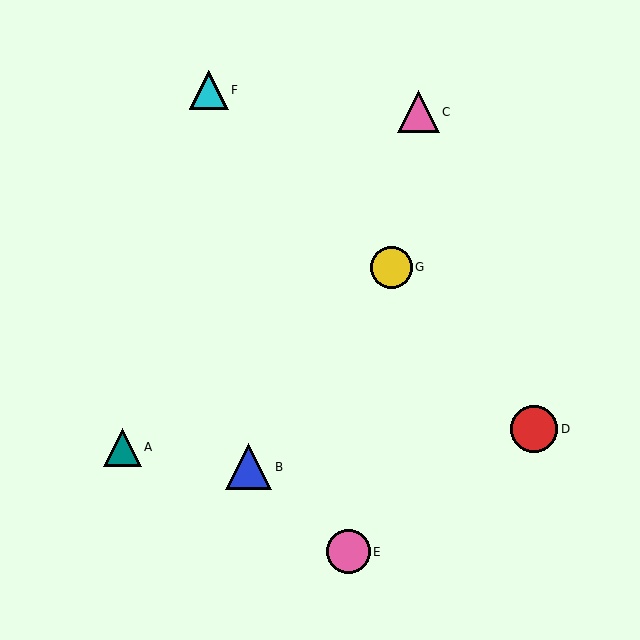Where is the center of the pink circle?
The center of the pink circle is at (348, 552).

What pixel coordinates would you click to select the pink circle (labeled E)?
Click at (348, 552) to select the pink circle E.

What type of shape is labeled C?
Shape C is a pink triangle.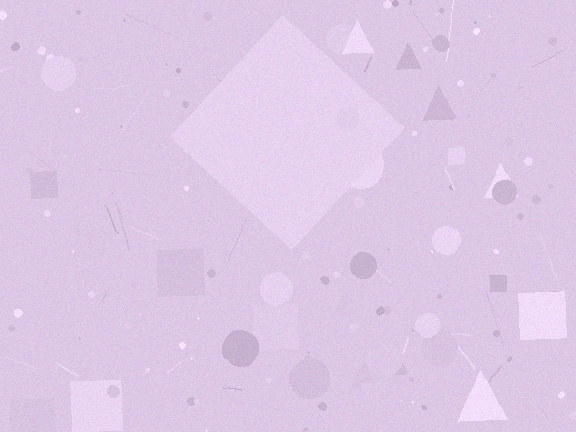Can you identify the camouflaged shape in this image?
The camouflaged shape is a diamond.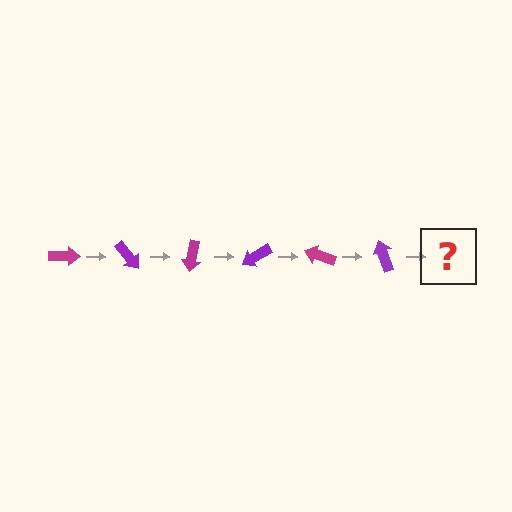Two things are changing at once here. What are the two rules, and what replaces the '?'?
The two rules are that it rotates 50 degrees each step and the color cycles through magenta and purple. The '?' should be a magenta arrow, rotated 300 degrees from the start.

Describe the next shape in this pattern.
It should be a magenta arrow, rotated 300 degrees from the start.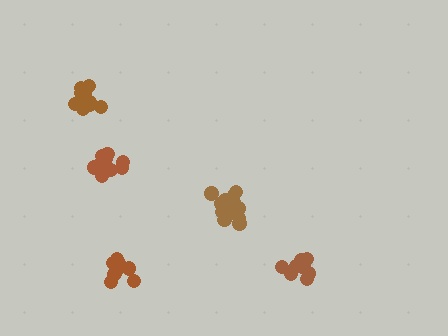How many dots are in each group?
Group 1: 14 dots, Group 2: 9 dots, Group 3: 9 dots, Group 4: 11 dots, Group 5: 11 dots (54 total).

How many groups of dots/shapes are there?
There are 5 groups.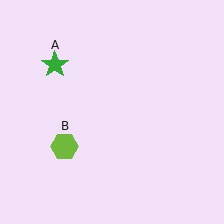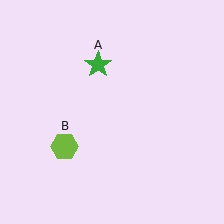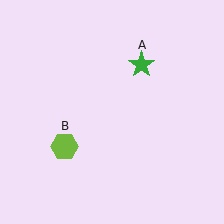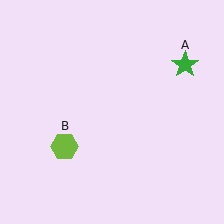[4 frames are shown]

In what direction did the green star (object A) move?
The green star (object A) moved right.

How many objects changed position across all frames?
1 object changed position: green star (object A).